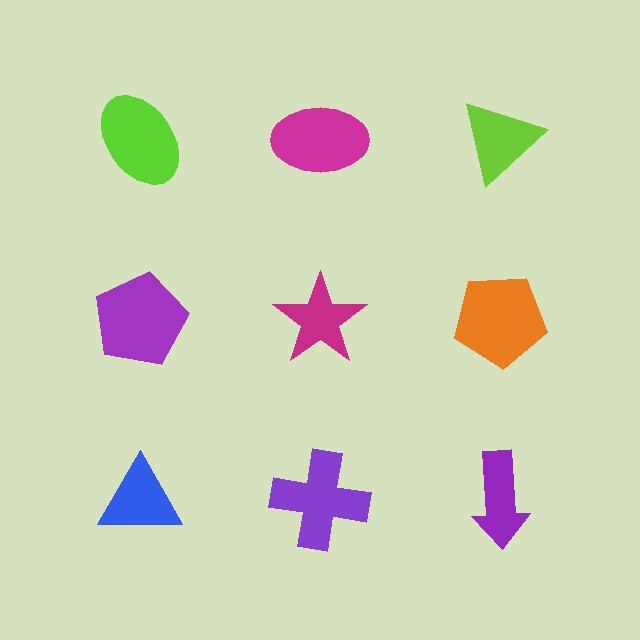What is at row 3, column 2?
A purple cross.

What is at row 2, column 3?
An orange pentagon.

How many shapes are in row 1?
3 shapes.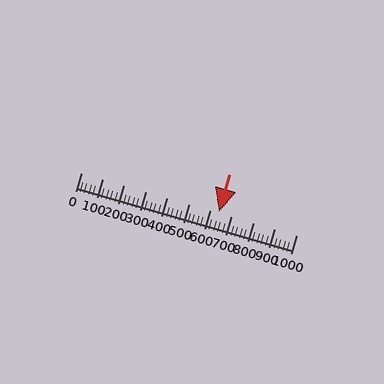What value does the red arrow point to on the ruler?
The red arrow points to approximately 640.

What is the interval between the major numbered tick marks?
The major tick marks are spaced 100 units apart.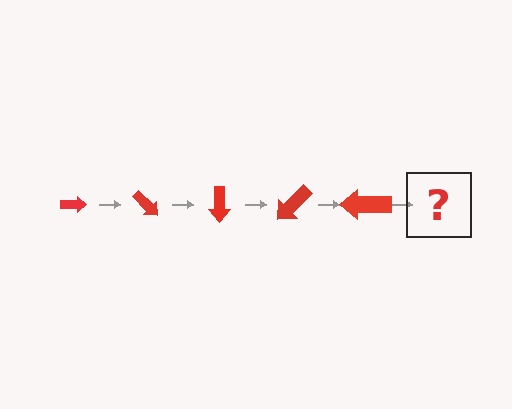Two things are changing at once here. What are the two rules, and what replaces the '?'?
The two rules are that the arrow grows larger each step and it rotates 45 degrees each step. The '?' should be an arrow, larger than the previous one and rotated 225 degrees from the start.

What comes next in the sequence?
The next element should be an arrow, larger than the previous one and rotated 225 degrees from the start.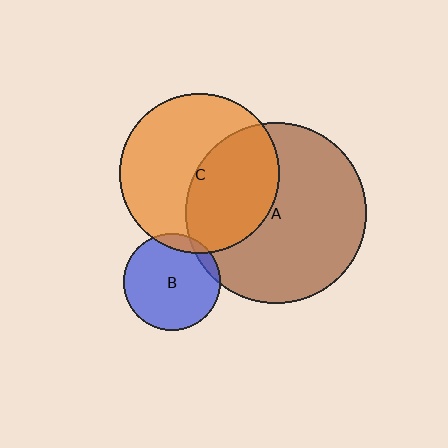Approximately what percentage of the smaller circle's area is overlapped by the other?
Approximately 10%.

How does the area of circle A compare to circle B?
Approximately 3.5 times.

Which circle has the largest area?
Circle A (brown).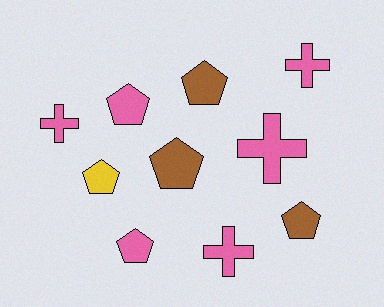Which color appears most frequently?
Pink, with 6 objects.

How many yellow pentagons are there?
There is 1 yellow pentagon.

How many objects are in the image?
There are 10 objects.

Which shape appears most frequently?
Pentagon, with 6 objects.